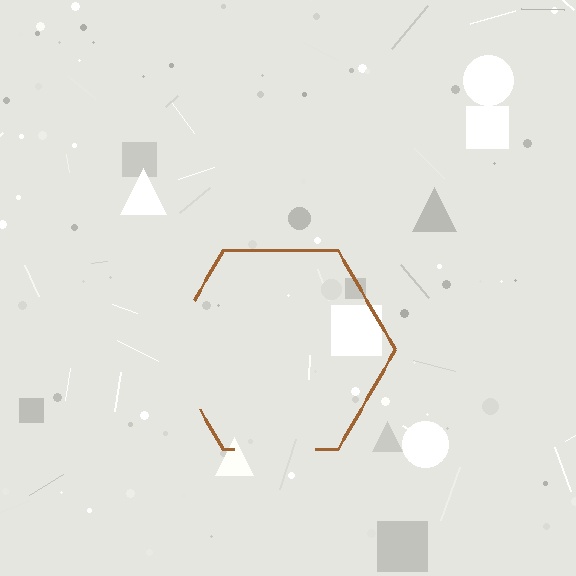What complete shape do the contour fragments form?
The contour fragments form a hexagon.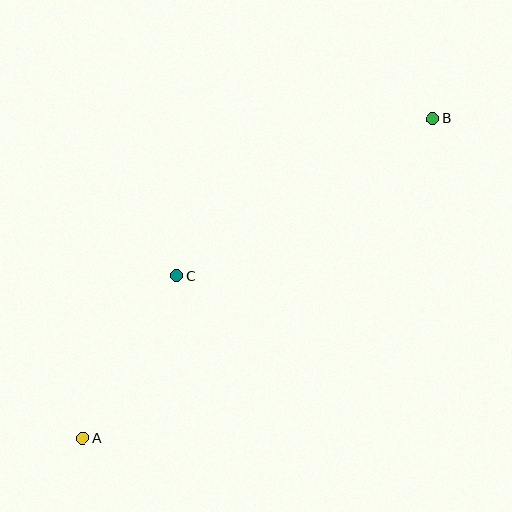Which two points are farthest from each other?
Points A and B are farthest from each other.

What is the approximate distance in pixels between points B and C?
The distance between B and C is approximately 300 pixels.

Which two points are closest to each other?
Points A and C are closest to each other.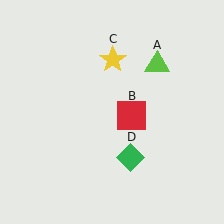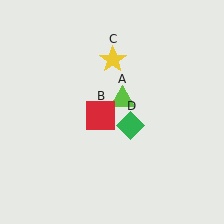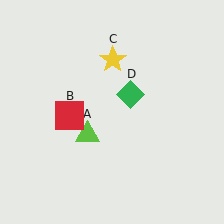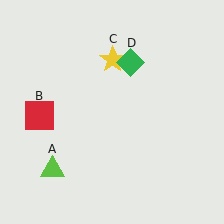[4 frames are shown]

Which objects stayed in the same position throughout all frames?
Yellow star (object C) remained stationary.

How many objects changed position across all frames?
3 objects changed position: lime triangle (object A), red square (object B), green diamond (object D).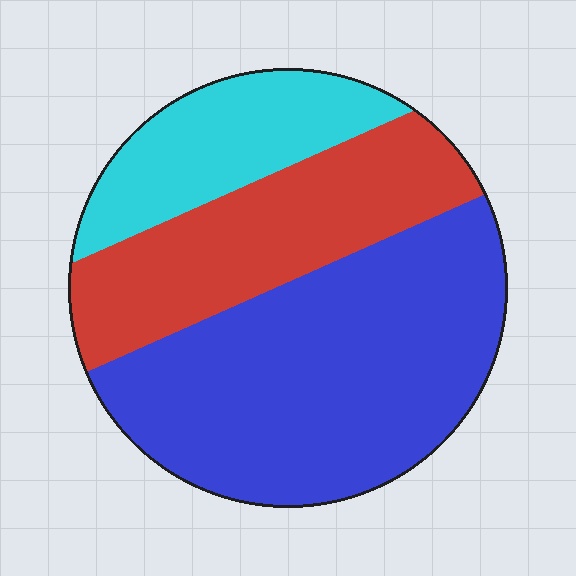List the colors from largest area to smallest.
From largest to smallest: blue, red, cyan.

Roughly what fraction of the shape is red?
Red covers 29% of the shape.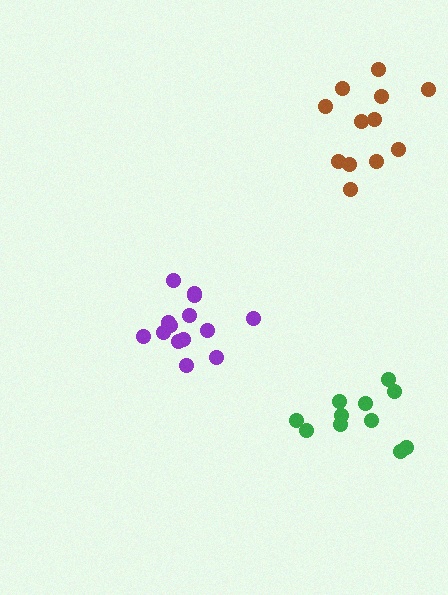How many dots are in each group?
Group 1: 14 dots, Group 2: 11 dots, Group 3: 12 dots (37 total).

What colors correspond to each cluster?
The clusters are colored: purple, green, brown.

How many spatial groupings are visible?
There are 3 spatial groupings.